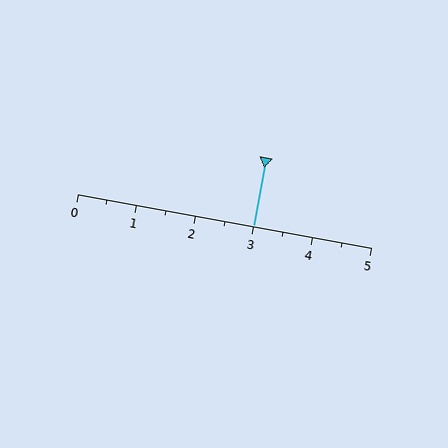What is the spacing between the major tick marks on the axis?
The major ticks are spaced 1 apart.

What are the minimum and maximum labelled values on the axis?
The axis runs from 0 to 5.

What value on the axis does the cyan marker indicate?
The marker indicates approximately 3.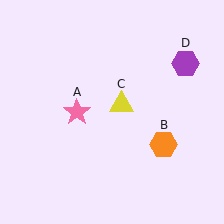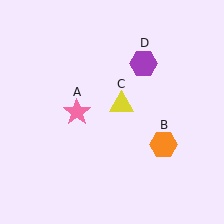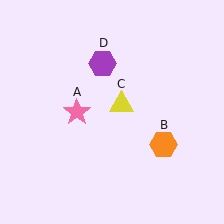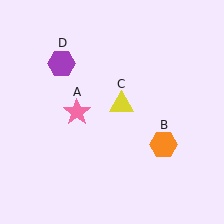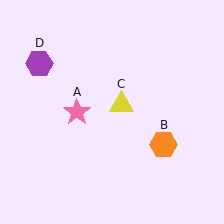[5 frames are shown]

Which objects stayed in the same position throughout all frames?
Pink star (object A) and orange hexagon (object B) and yellow triangle (object C) remained stationary.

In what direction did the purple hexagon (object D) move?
The purple hexagon (object D) moved left.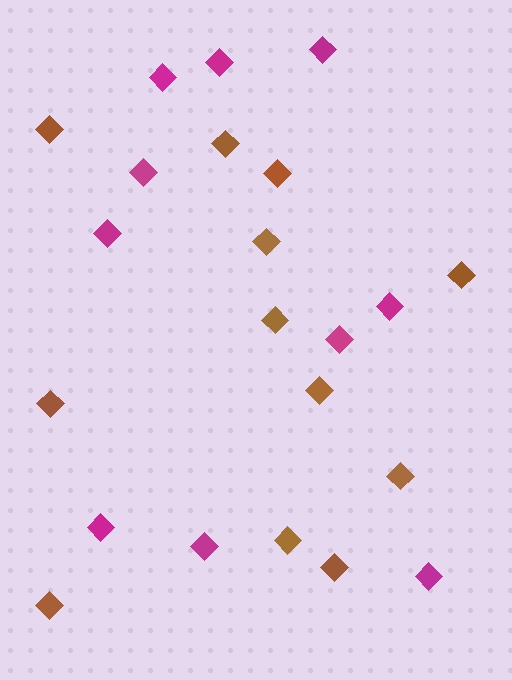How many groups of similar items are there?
There are 2 groups: one group of magenta diamonds (10) and one group of brown diamonds (12).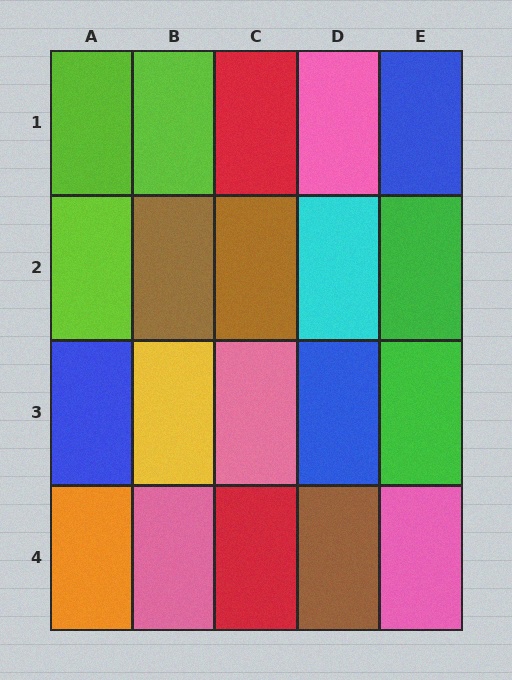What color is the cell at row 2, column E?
Green.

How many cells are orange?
1 cell is orange.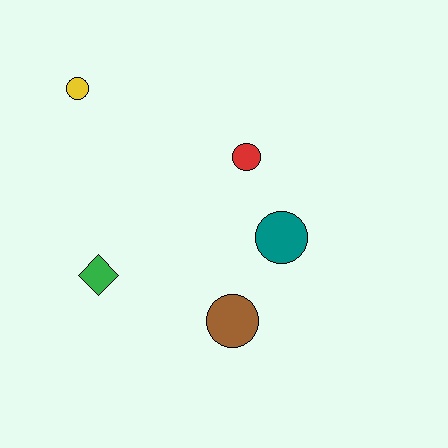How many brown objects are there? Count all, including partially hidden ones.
There is 1 brown object.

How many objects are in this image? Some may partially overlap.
There are 5 objects.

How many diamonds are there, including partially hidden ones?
There is 1 diamond.